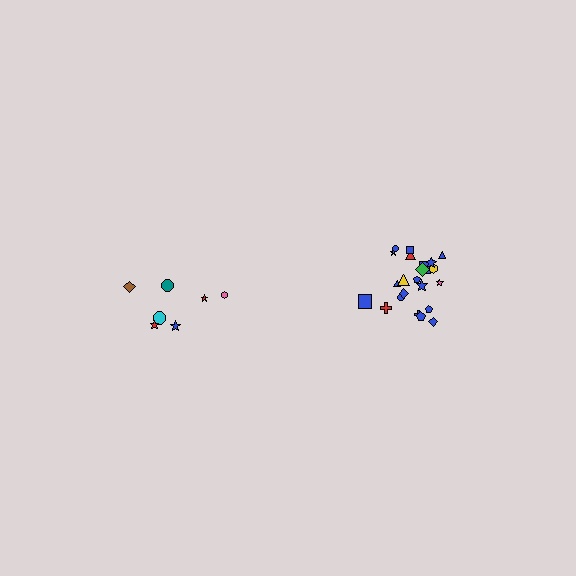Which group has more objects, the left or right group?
The right group.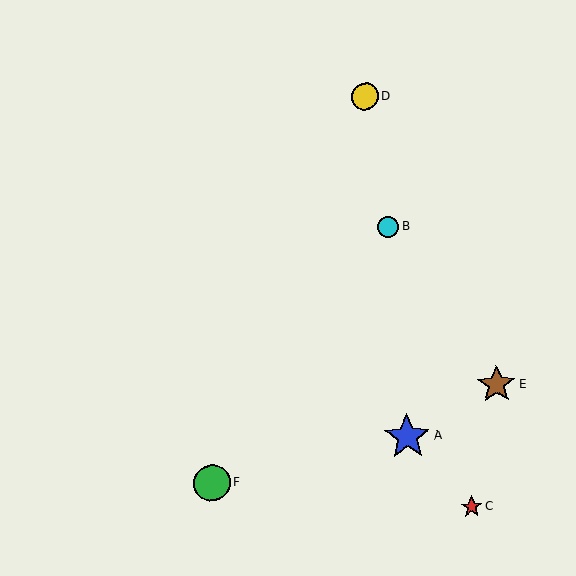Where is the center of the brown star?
The center of the brown star is at (496, 385).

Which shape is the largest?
The blue star (labeled A) is the largest.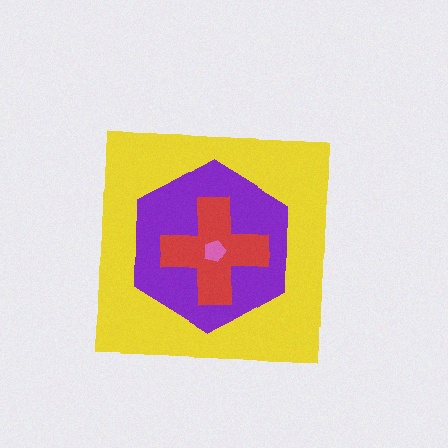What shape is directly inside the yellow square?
The purple hexagon.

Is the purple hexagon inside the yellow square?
Yes.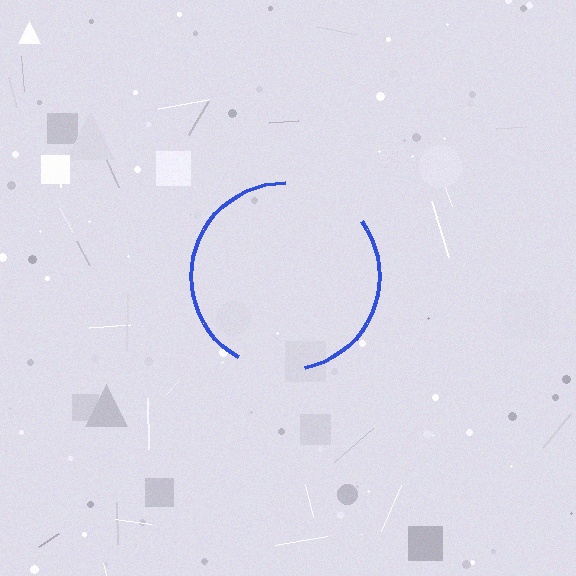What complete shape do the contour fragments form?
The contour fragments form a circle.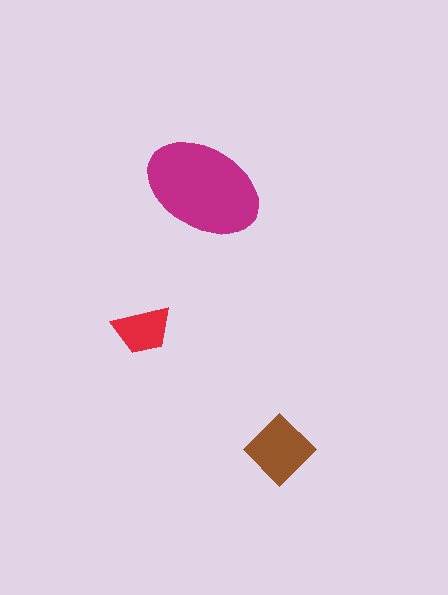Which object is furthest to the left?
The red trapezoid is leftmost.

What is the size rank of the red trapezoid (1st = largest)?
3rd.